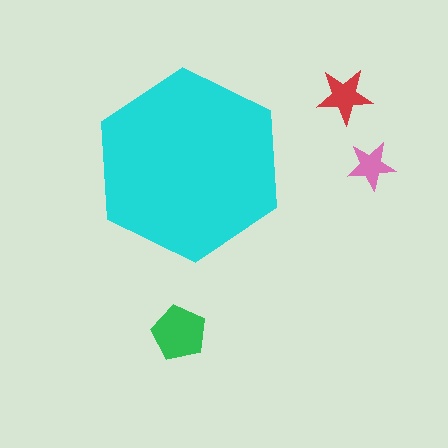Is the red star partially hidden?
No, the red star is fully visible.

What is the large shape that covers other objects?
A cyan hexagon.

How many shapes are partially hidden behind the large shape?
0 shapes are partially hidden.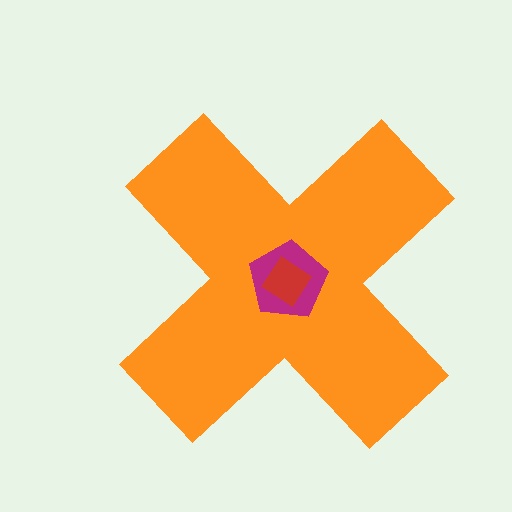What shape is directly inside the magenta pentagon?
The red diamond.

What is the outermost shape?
The orange cross.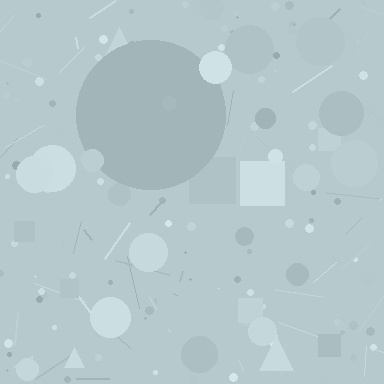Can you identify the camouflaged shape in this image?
The camouflaged shape is a circle.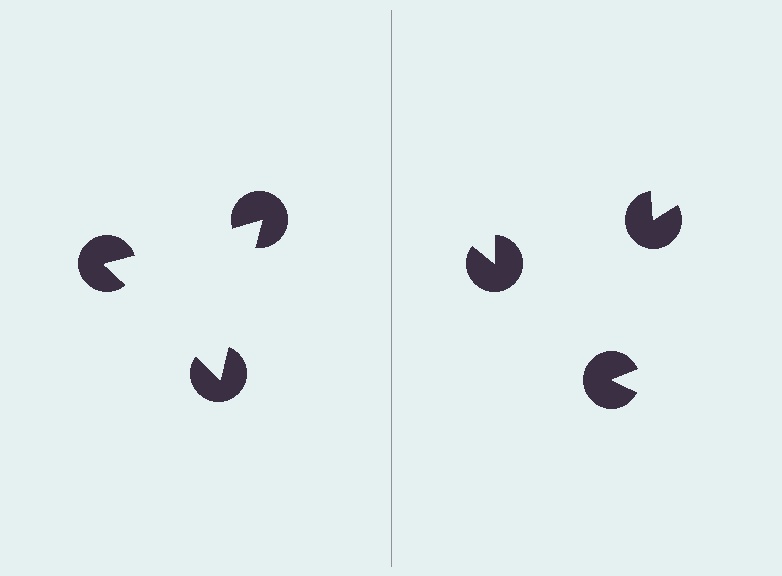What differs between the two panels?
The pac-man discs are positioned identically on both sides; only the wedge orientations differ. On the left they align to a triangle; on the right they are misaligned.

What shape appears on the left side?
An illusory triangle.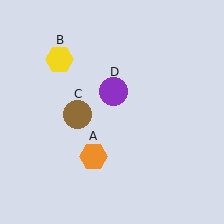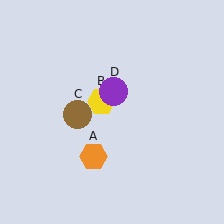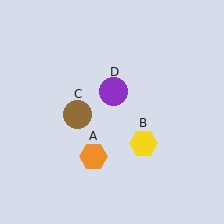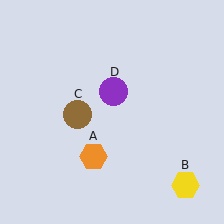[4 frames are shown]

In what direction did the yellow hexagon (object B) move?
The yellow hexagon (object B) moved down and to the right.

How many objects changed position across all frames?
1 object changed position: yellow hexagon (object B).